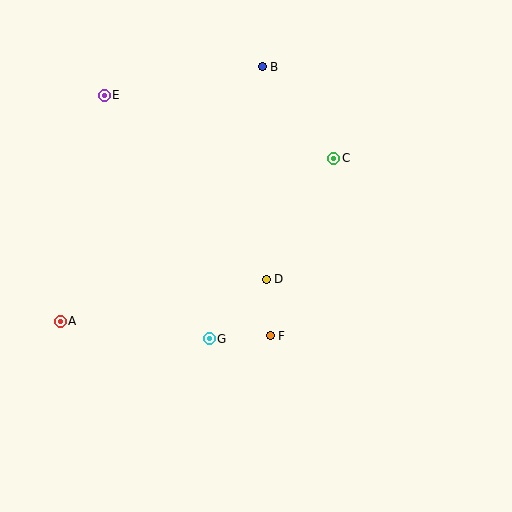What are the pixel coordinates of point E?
Point E is at (104, 95).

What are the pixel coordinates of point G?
Point G is at (209, 339).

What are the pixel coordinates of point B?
Point B is at (262, 67).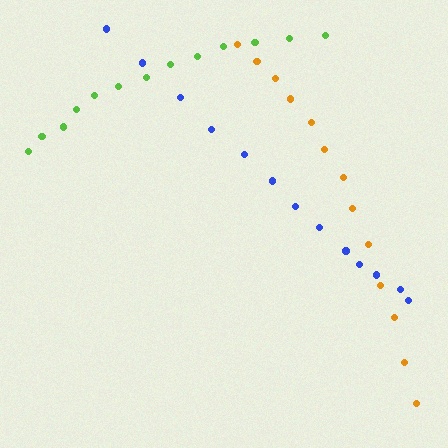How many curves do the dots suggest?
There are 3 distinct paths.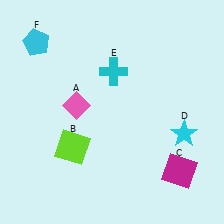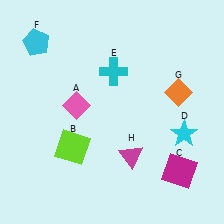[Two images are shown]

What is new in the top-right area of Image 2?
An orange diamond (G) was added in the top-right area of Image 2.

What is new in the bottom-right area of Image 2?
A magenta triangle (H) was added in the bottom-right area of Image 2.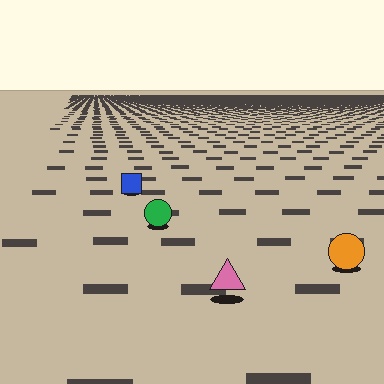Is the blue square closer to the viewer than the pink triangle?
No. The pink triangle is closer — you can tell from the texture gradient: the ground texture is coarser near it.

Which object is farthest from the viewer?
The blue square is farthest from the viewer. It appears smaller and the ground texture around it is denser.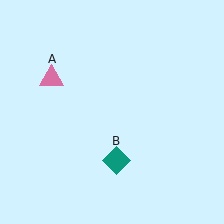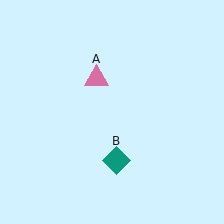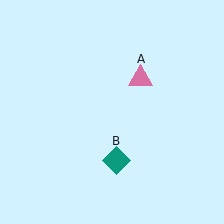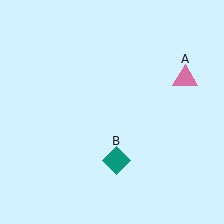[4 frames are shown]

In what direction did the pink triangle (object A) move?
The pink triangle (object A) moved right.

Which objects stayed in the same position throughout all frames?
Teal diamond (object B) remained stationary.